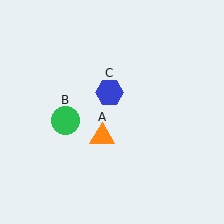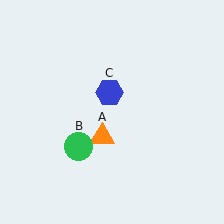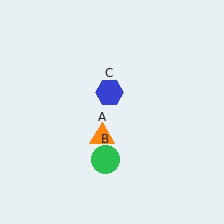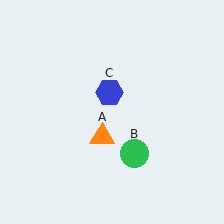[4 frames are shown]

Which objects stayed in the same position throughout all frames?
Orange triangle (object A) and blue hexagon (object C) remained stationary.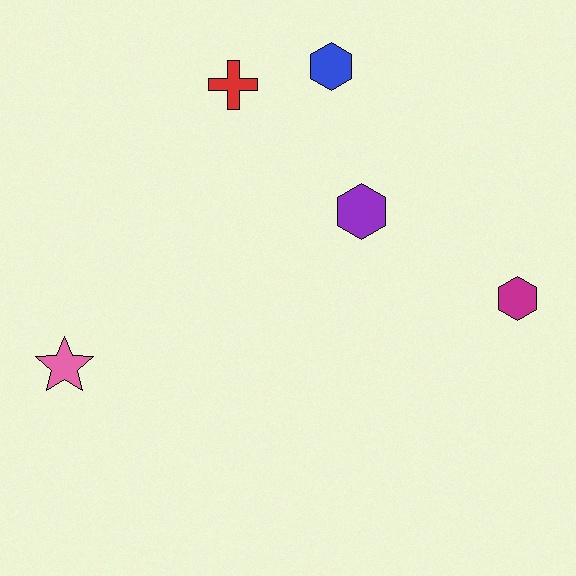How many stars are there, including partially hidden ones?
There is 1 star.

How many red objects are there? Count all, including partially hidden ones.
There is 1 red object.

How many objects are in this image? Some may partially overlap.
There are 5 objects.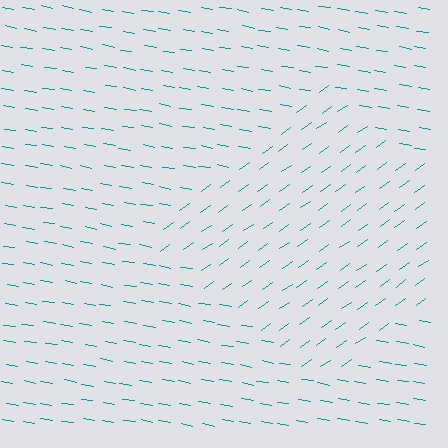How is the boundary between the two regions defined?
The boundary is defined purely by a change in line orientation (approximately 45 degrees difference). All lines are the same color and thickness.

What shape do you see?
I see a diamond.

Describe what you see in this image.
The image is filled with small teal line segments. A diamond region in the image has lines oriented differently from the surrounding lines, creating a visible texture boundary.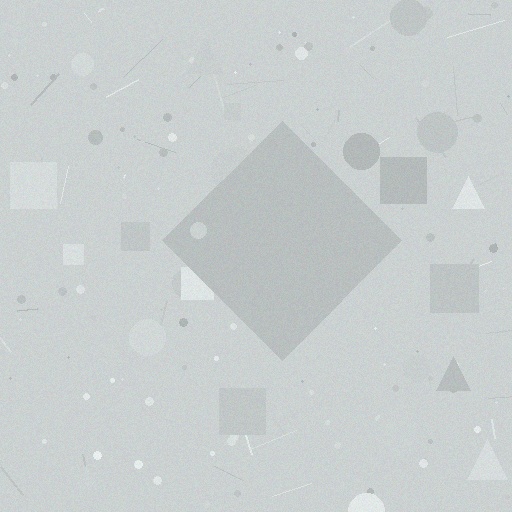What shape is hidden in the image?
A diamond is hidden in the image.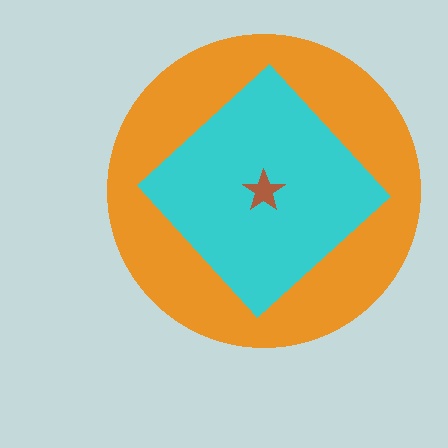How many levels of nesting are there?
3.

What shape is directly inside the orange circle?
The cyan diamond.